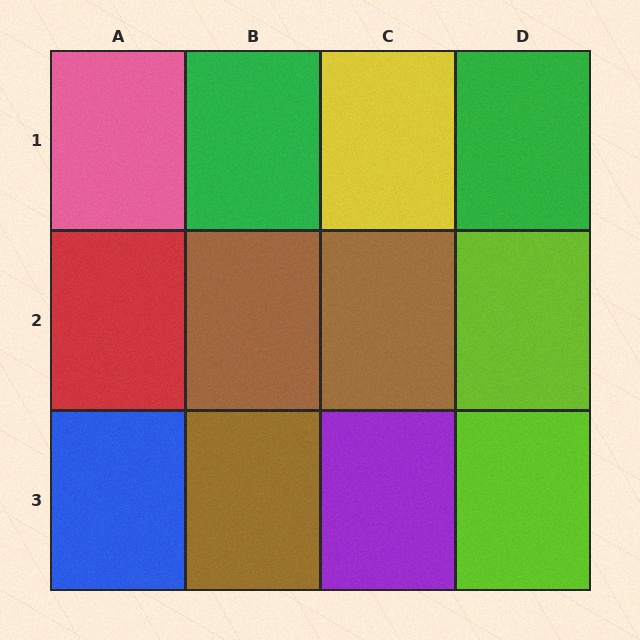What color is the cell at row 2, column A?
Red.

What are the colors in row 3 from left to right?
Blue, brown, purple, lime.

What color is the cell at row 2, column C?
Brown.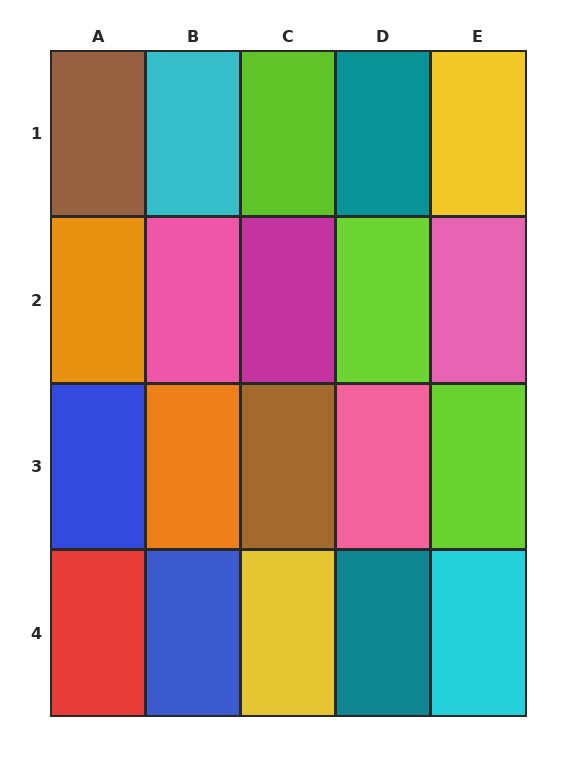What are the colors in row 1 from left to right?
Brown, cyan, lime, teal, yellow.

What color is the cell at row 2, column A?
Orange.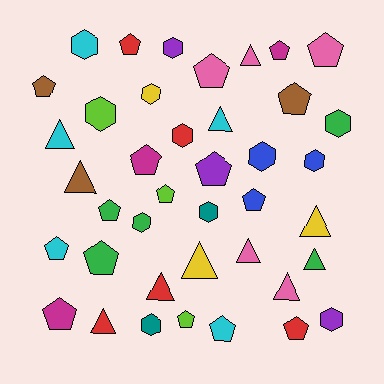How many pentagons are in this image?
There are 17 pentagons.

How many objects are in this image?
There are 40 objects.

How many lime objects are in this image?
There are 3 lime objects.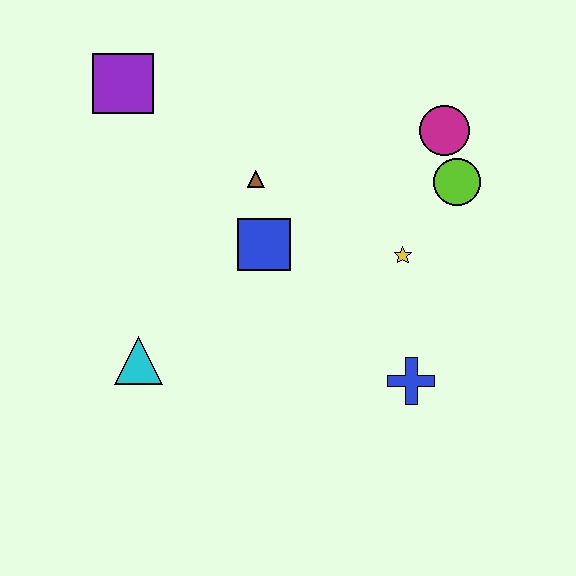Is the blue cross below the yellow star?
Yes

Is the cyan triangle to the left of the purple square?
No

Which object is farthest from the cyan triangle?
The magenta circle is farthest from the cyan triangle.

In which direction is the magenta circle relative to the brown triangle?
The magenta circle is to the right of the brown triangle.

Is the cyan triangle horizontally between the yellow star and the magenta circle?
No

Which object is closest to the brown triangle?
The blue square is closest to the brown triangle.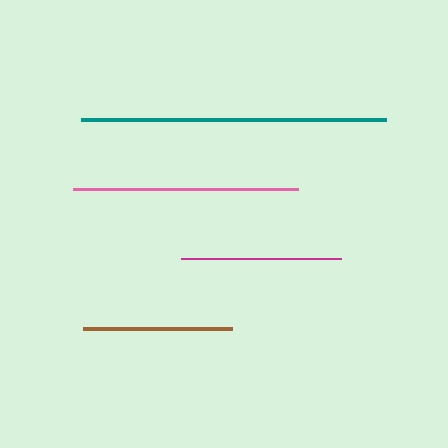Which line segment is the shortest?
The brown line is the shortest at approximately 149 pixels.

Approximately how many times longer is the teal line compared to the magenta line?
The teal line is approximately 1.9 times the length of the magenta line.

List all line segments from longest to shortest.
From longest to shortest: teal, pink, magenta, brown.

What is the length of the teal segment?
The teal segment is approximately 304 pixels long.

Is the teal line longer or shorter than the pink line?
The teal line is longer than the pink line.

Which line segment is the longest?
The teal line is the longest at approximately 304 pixels.